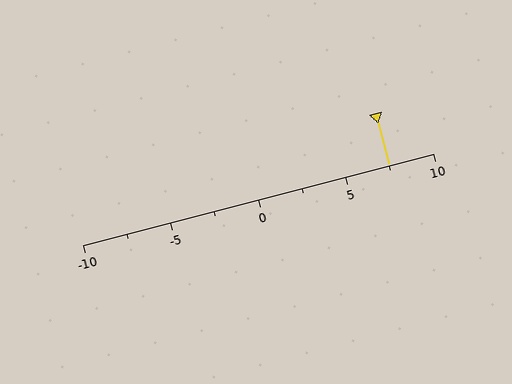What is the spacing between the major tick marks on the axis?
The major ticks are spaced 5 apart.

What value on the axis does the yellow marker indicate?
The marker indicates approximately 7.5.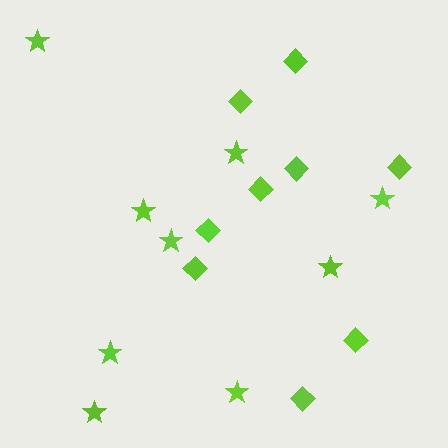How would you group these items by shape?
There are 2 groups: one group of diamonds (9) and one group of stars (9).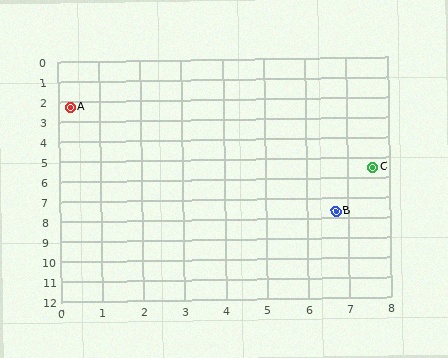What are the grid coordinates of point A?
Point A is at approximately (0.3, 2.3).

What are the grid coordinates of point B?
Point B is at approximately (6.7, 7.7).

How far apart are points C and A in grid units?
Points C and A are about 8.0 grid units apart.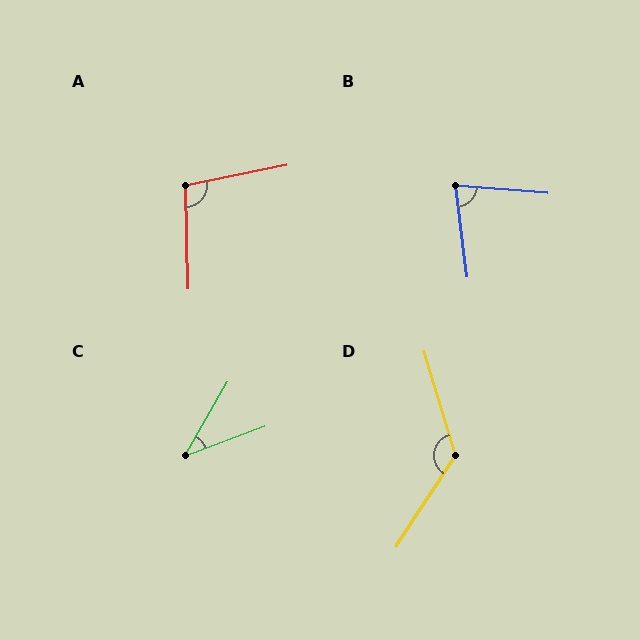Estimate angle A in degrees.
Approximately 100 degrees.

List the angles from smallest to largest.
C (40°), B (78°), A (100°), D (130°).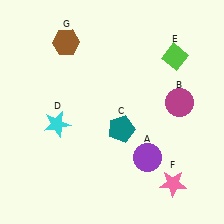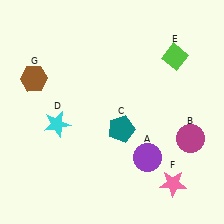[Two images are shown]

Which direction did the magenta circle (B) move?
The magenta circle (B) moved down.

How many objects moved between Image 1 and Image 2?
2 objects moved between the two images.